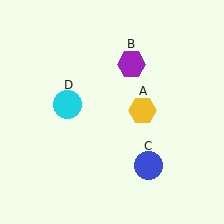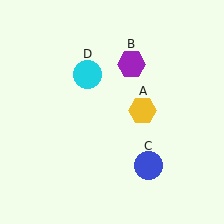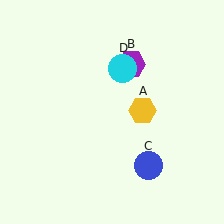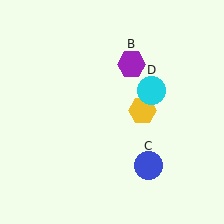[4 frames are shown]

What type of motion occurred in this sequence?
The cyan circle (object D) rotated clockwise around the center of the scene.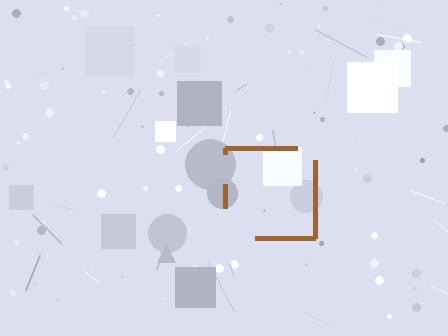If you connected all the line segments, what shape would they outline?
They would outline a square.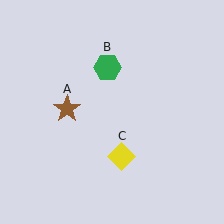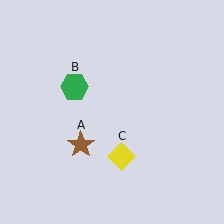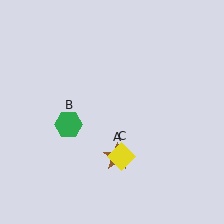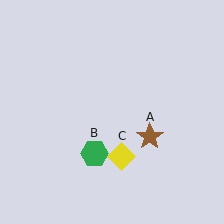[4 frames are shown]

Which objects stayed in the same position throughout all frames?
Yellow diamond (object C) remained stationary.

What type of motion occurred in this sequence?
The brown star (object A), green hexagon (object B) rotated counterclockwise around the center of the scene.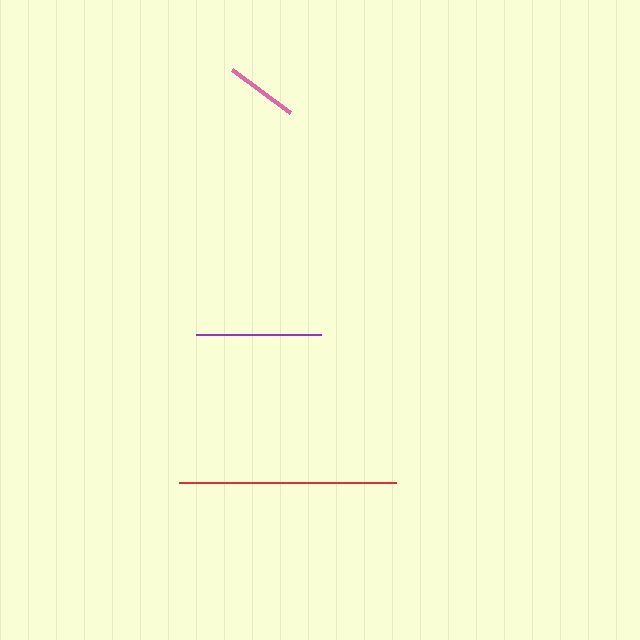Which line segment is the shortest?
The pink line is the shortest at approximately 72 pixels.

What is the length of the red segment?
The red segment is approximately 217 pixels long.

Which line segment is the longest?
The red line is the longest at approximately 217 pixels.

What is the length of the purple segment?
The purple segment is approximately 124 pixels long.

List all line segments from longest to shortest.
From longest to shortest: red, purple, pink.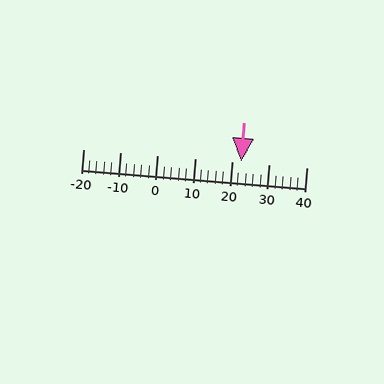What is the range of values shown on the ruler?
The ruler shows values from -20 to 40.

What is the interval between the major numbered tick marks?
The major tick marks are spaced 10 units apart.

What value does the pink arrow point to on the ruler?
The pink arrow points to approximately 22.